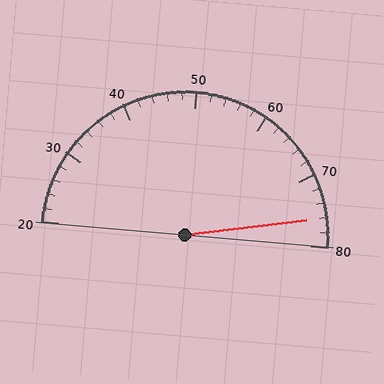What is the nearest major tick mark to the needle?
The nearest major tick mark is 80.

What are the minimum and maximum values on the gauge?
The gauge ranges from 20 to 80.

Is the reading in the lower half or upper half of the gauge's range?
The reading is in the upper half of the range (20 to 80).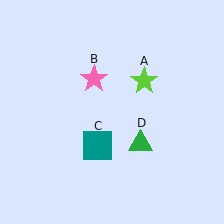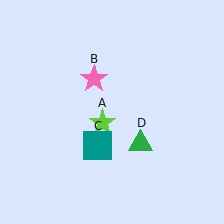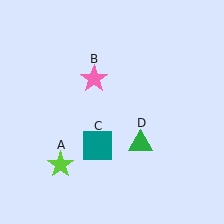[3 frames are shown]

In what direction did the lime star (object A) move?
The lime star (object A) moved down and to the left.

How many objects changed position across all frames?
1 object changed position: lime star (object A).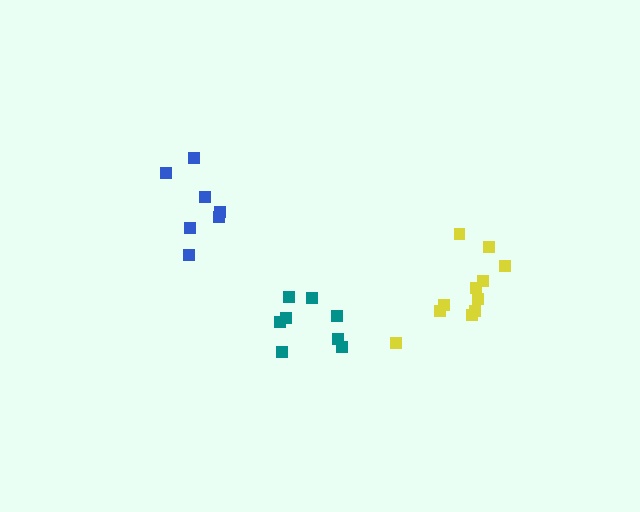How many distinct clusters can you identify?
There are 3 distinct clusters.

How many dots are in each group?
Group 1: 7 dots, Group 2: 11 dots, Group 3: 8 dots (26 total).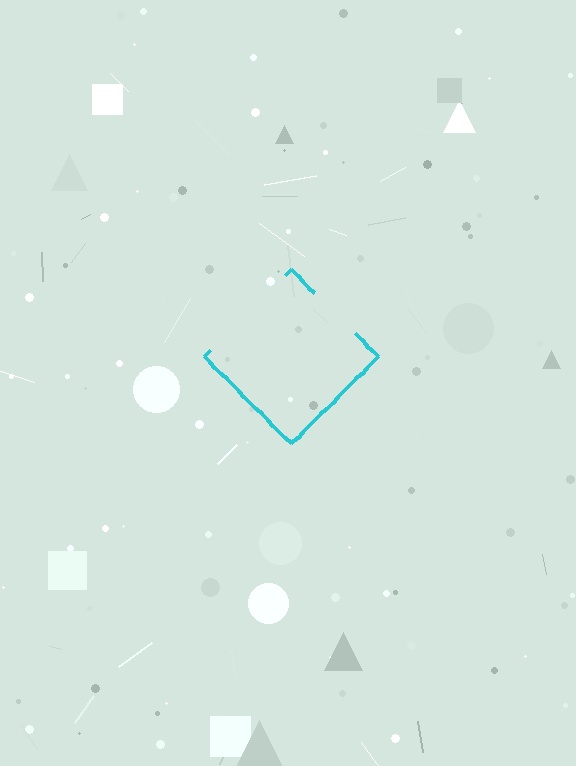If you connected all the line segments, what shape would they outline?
They would outline a diamond.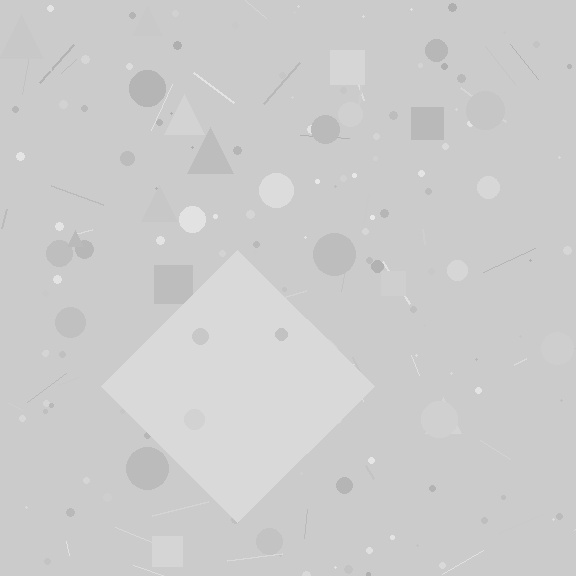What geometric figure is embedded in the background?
A diamond is embedded in the background.